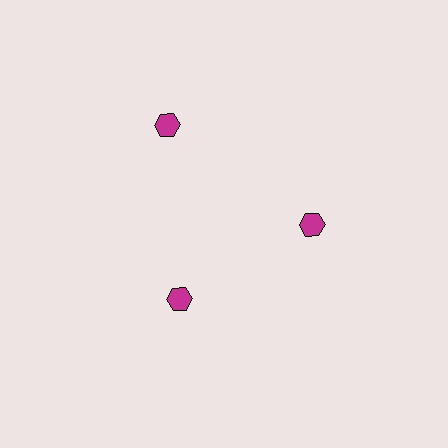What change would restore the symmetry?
The symmetry would be restored by moving it inward, back onto the ring so that all 3 hexagons sit at equal angles and equal distance from the center.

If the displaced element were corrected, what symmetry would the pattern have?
It would have 3-fold rotational symmetry — the pattern would map onto itself every 120 degrees.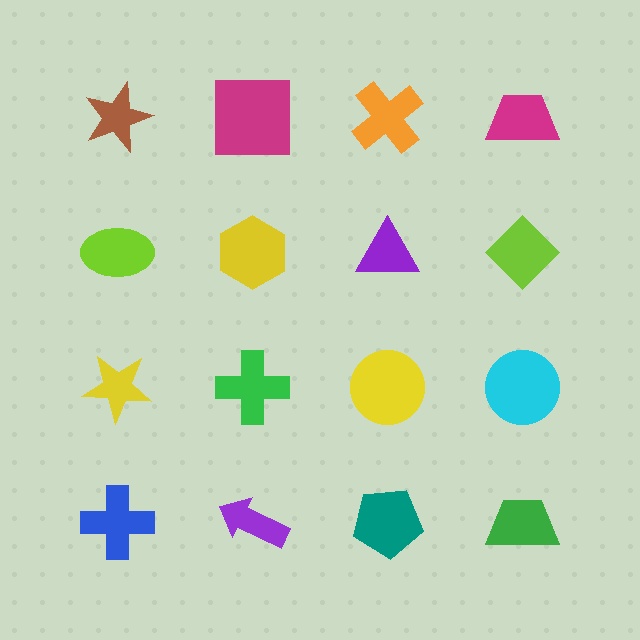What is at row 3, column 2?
A green cross.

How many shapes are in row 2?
4 shapes.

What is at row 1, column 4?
A magenta trapezoid.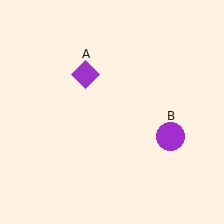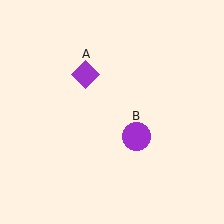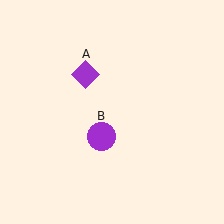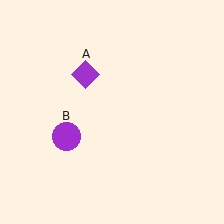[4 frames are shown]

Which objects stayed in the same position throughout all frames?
Purple diamond (object A) remained stationary.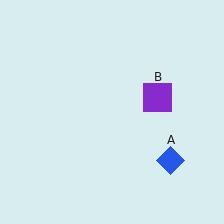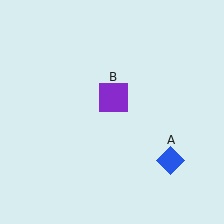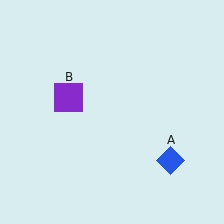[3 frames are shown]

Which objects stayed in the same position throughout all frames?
Blue diamond (object A) remained stationary.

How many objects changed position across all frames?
1 object changed position: purple square (object B).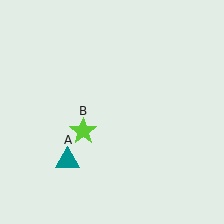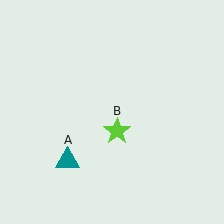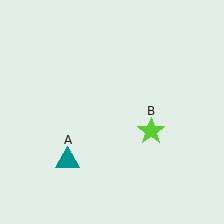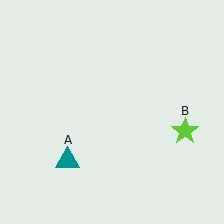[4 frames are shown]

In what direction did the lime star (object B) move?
The lime star (object B) moved right.